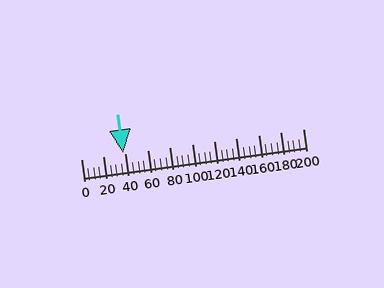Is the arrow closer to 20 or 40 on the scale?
The arrow is closer to 40.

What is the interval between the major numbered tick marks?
The major tick marks are spaced 20 units apart.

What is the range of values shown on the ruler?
The ruler shows values from 0 to 200.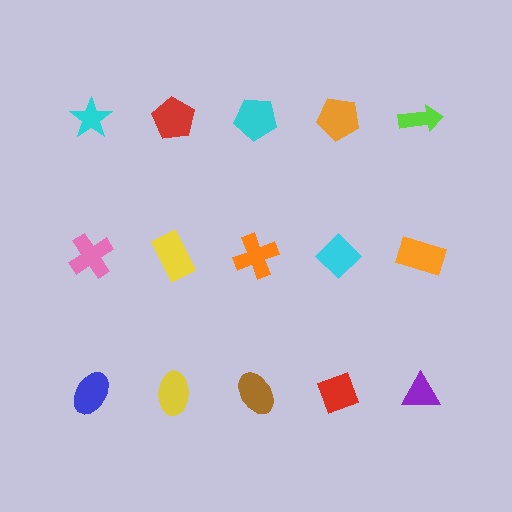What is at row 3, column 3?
A brown ellipse.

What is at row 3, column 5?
A purple triangle.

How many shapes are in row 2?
5 shapes.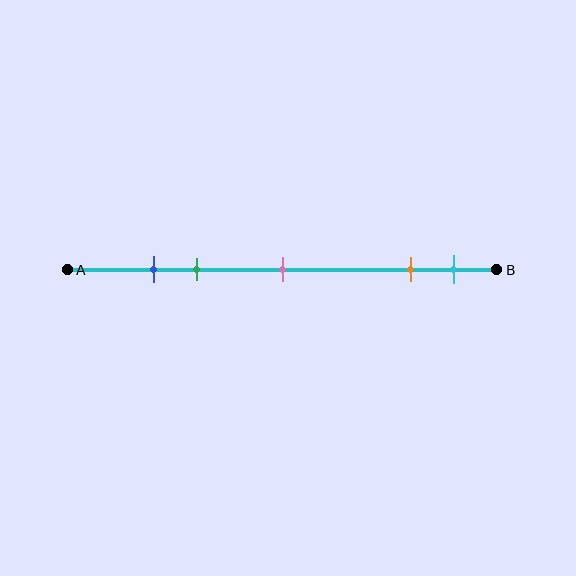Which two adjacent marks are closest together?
The blue and green marks are the closest adjacent pair.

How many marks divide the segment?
There are 5 marks dividing the segment.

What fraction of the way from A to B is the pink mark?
The pink mark is approximately 50% (0.5) of the way from A to B.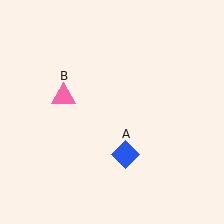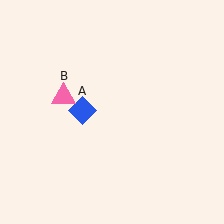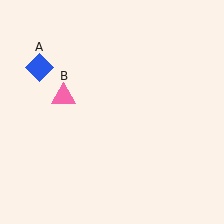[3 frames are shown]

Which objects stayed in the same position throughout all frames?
Pink triangle (object B) remained stationary.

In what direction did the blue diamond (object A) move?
The blue diamond (object A) moved up and to the left.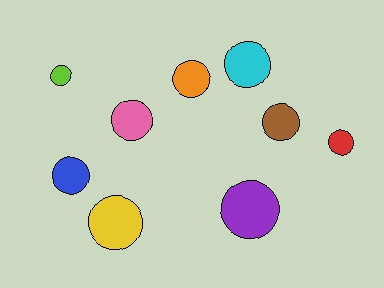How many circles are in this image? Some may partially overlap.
There are 9 circles.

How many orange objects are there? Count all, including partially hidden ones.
There is 1 orange object.